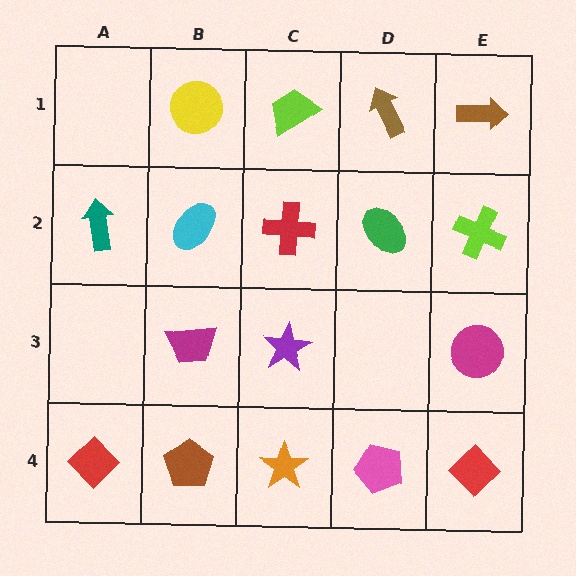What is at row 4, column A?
A red diamond.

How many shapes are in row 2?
5 shapes.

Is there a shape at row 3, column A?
No, that cell is empty.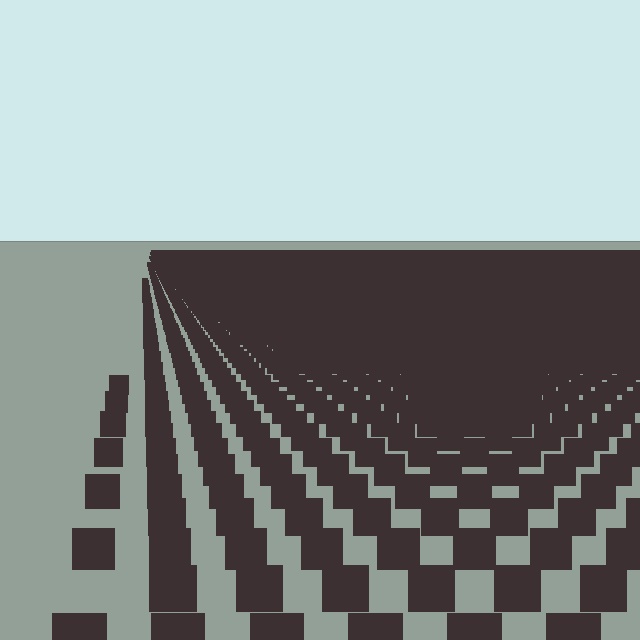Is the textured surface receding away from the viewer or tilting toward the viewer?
The surface is receding away from the viewer. Texture elements get smaller and denser toward the top.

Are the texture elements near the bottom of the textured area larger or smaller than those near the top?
Larger. Near the bottom, elements are closer to the viewer and appear at a bigger on-screen size.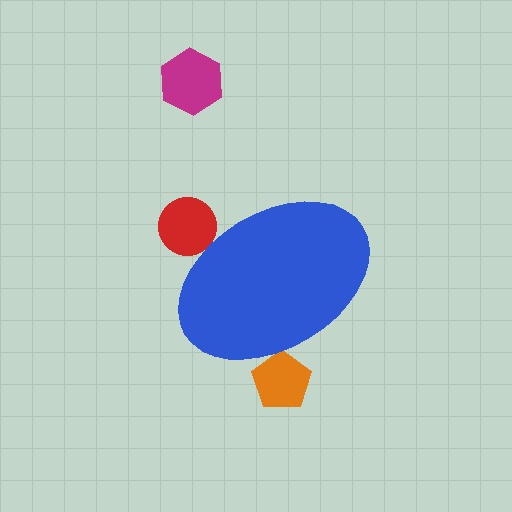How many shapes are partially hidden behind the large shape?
2 shapes are partially hidden.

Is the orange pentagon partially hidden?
Yes, the orange pentagon is partially hidden behind the blue ellipse.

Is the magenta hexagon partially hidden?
No, the magenta hexagon is fully visible.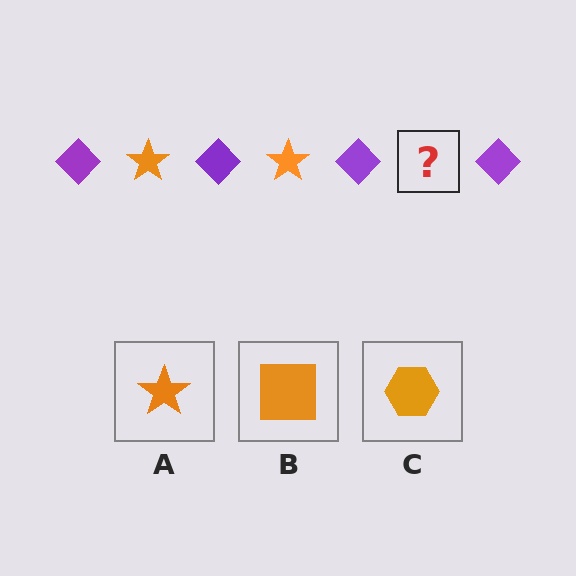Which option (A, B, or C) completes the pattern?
A.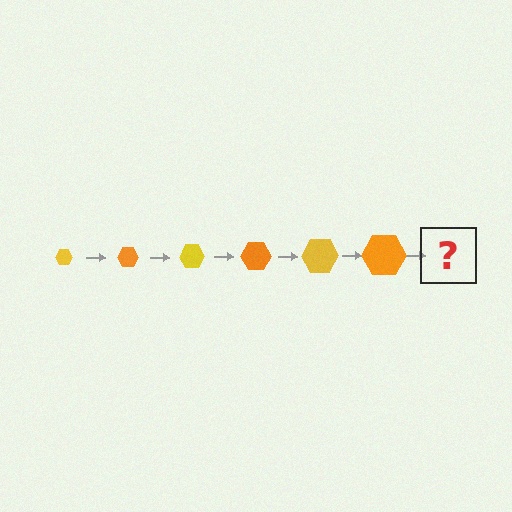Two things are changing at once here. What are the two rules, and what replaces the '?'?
The two rules are that the hexagon grows larger each step and the color cycles through yellow and orange. The '?' should be a yellow hexagon, larger than the previous one.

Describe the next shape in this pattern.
It should be a yellow hexagon, larger than the previous one.